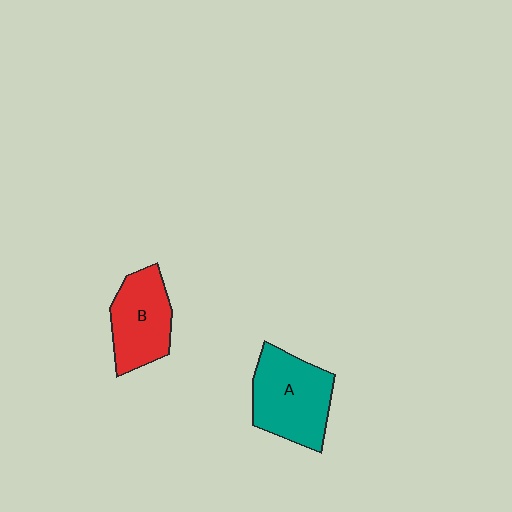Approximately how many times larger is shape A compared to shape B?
Approximately 1.2 times.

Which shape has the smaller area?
Shape B (red).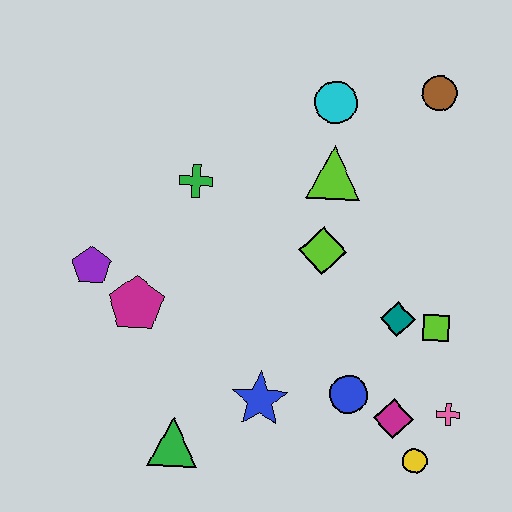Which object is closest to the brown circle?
The cyan circle is closest to the brown circle.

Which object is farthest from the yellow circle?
The purple pentagon is farthest from the yellow circle.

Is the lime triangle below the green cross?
No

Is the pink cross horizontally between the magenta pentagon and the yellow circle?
No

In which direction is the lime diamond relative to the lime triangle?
The lime diamond is below the lime triangle.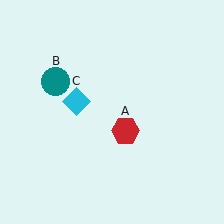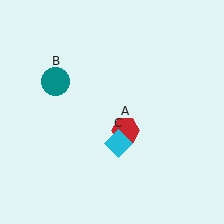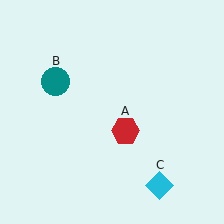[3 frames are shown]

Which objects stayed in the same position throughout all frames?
Red hexagon (object A) and teal circle (object B) remained stationary.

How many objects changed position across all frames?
1 object changed position: cyan diamond (object C).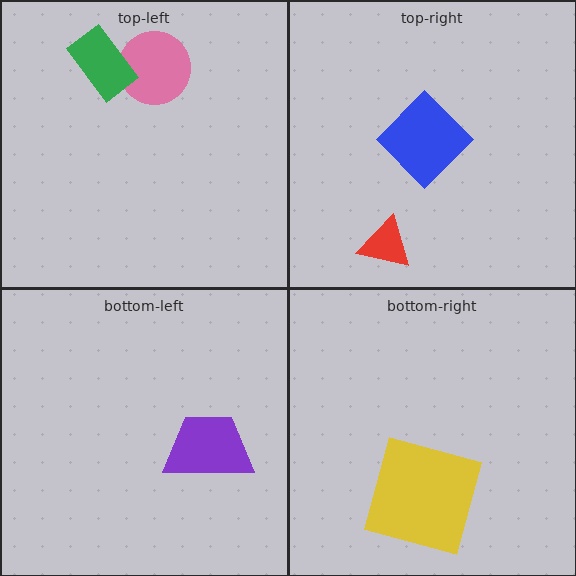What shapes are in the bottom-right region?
The yellow square.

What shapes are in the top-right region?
The red triangle, the blue diamond.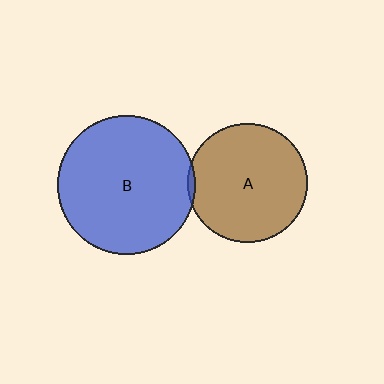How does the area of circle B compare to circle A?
Approximately 1.3 times.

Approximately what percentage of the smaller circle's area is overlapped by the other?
Approximately 5%.